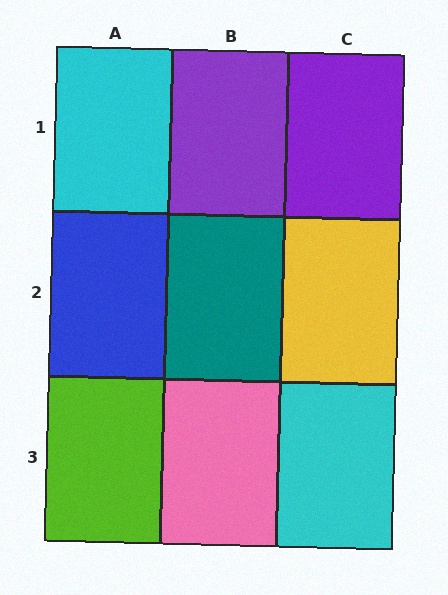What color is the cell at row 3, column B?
Pink.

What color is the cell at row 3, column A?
Lime.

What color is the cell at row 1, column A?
Cyan.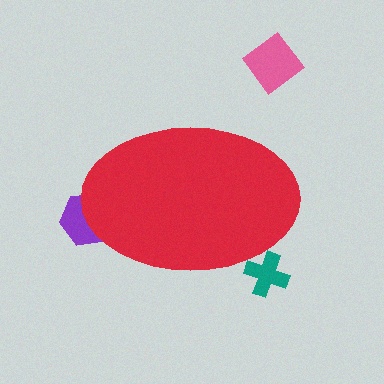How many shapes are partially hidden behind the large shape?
2 shapes are partially hidden.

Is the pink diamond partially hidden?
No, the pink diamond is fully visible.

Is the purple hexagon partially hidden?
Yes, the purple hexagon is partially hidden behind the red ellipse.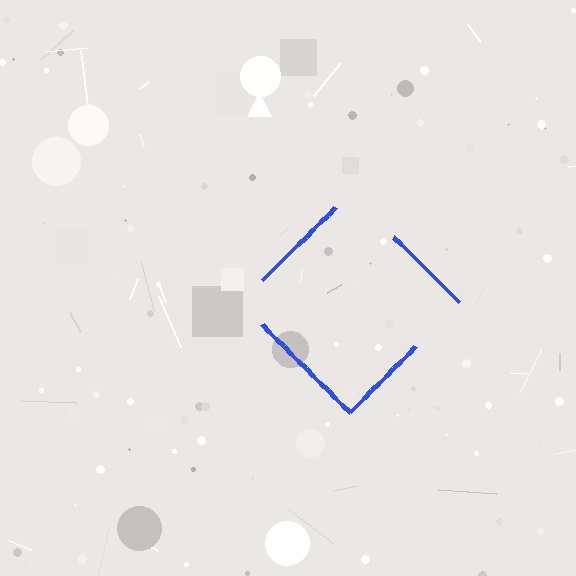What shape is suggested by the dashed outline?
The dashed outline suggests a diamond.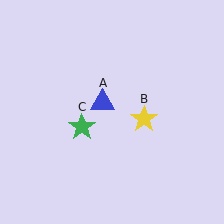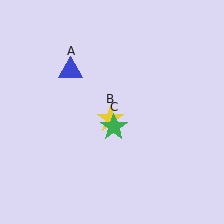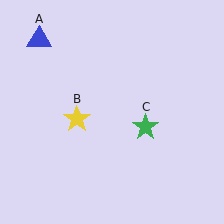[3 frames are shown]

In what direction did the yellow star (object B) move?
The yellow star (object B) moved left.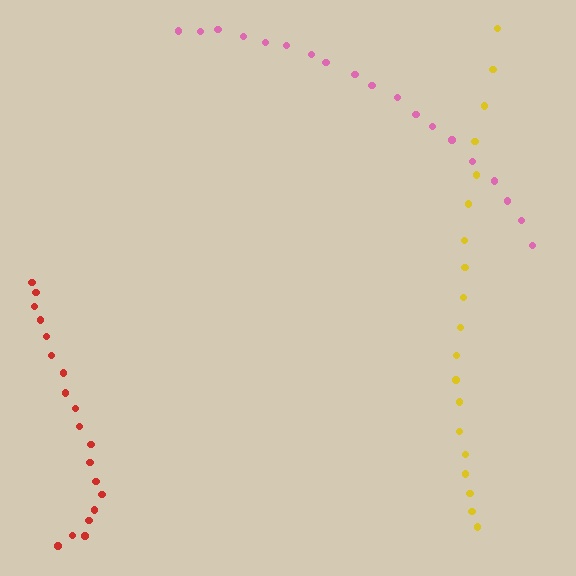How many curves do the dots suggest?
There are 3 distinct paths.